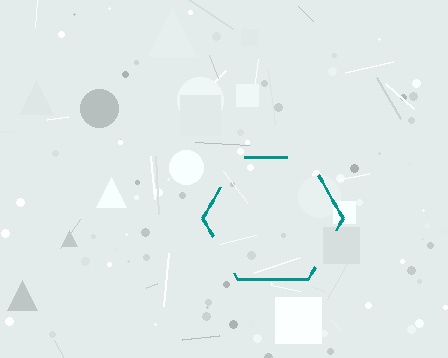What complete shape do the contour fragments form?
The contour fragments form a hexagon.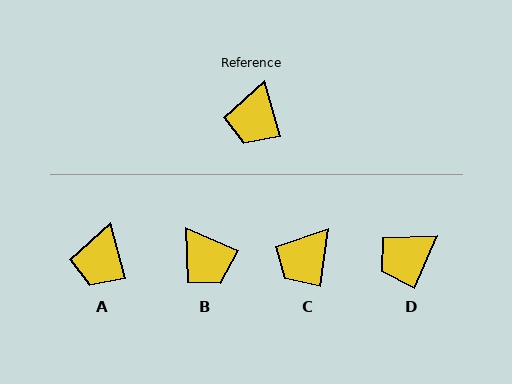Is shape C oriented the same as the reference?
No, it is off by about 23 degrees.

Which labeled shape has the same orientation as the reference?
A.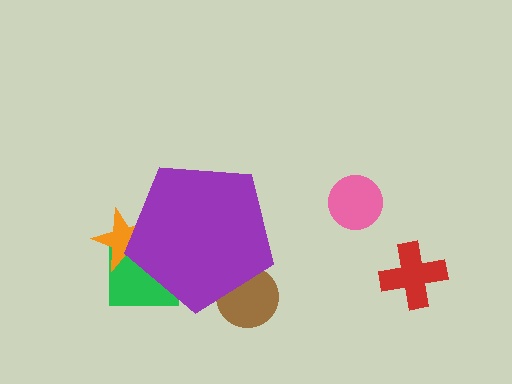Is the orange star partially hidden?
Yes, the orange star is partially hidden behind the purple pentagon.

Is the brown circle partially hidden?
Yes, the brown circle is partially hidden behind the purple pentagon.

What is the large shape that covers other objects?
A purple pentagon.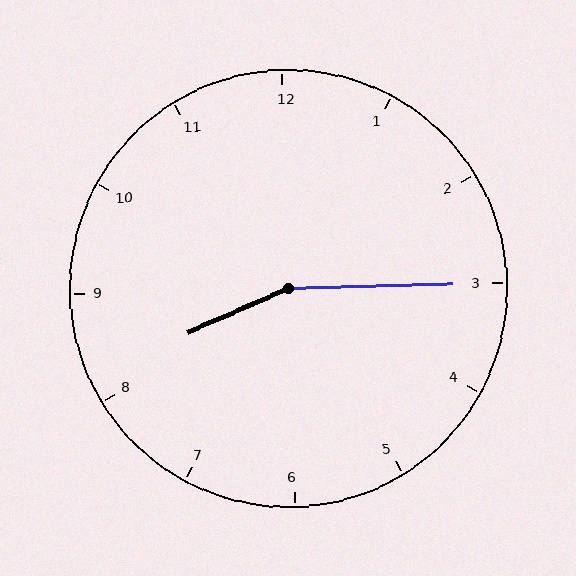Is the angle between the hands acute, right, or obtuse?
It is obtuse.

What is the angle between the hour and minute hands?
Approximately 158 degrees.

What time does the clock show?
8:15.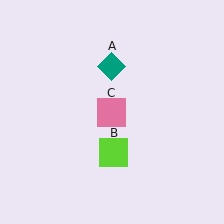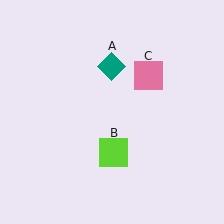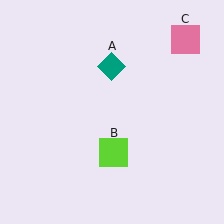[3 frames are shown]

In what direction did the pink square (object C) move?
The pink square (object C) moved up and to the right.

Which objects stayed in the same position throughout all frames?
Teal diamond (object A) and lime square (object B) remained stationary.